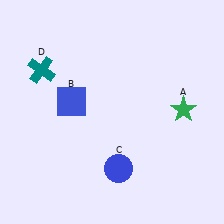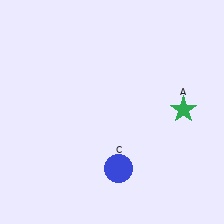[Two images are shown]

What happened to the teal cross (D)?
The teal cross (D) was removed in Image 2. It was in the top-left area of Image 1.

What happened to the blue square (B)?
The blue square (B) was removed in Image 2. It was in the top-left area of Image 1.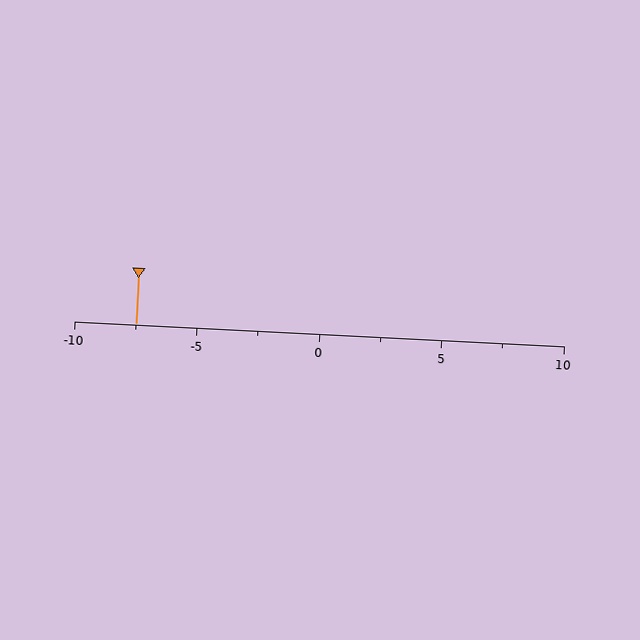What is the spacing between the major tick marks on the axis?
The major ticks are spaced 5 apart.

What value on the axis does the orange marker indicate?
The marker indicates approximately -7.5.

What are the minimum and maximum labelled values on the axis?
The axis runs from -10 to 10.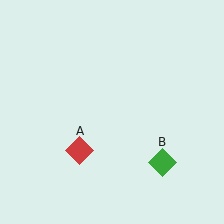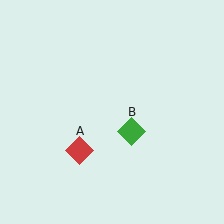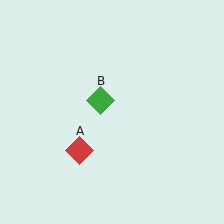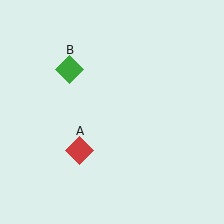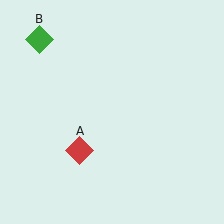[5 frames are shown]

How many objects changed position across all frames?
1 object changed position: green diamond (object B).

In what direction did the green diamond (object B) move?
The green diamond (object B) moved up and to the left.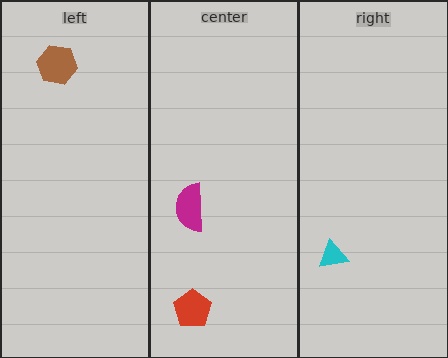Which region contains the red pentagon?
The center region.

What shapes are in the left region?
The brown hexagon.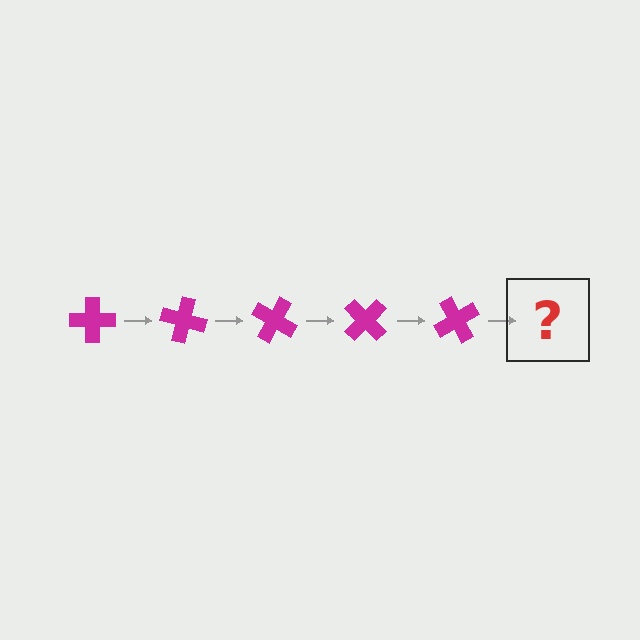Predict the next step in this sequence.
The next step is a magenta cross rotated 75 degrees.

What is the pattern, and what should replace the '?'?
The pattern is that the cross rotates 15 degrees each step. The '?' should be a magenta cross rotated 75 degrees.